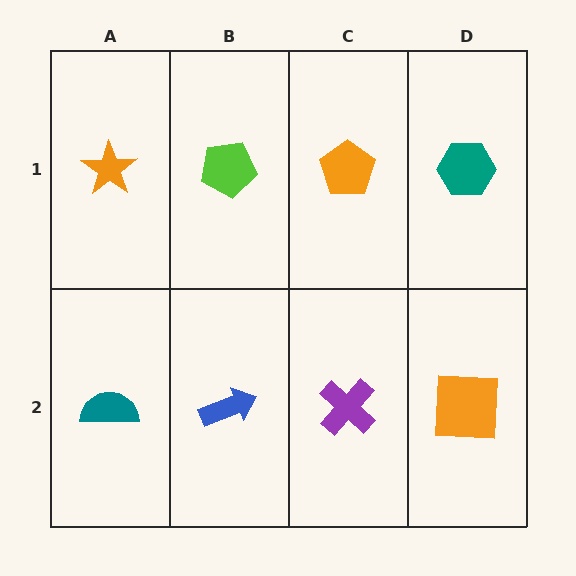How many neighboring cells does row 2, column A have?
2.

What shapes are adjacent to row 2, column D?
A teal hexagon (row 1, column D), a purple cross (row 2, column C).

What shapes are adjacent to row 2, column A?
An orange star (row 1, column A), a blue arrow (row 2, column B).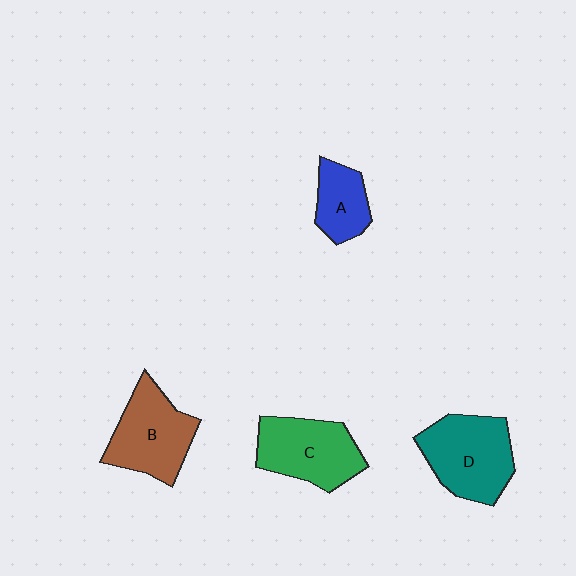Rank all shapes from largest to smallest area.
From largest to smallest: D (teal), B (brown), C (green), A (blue).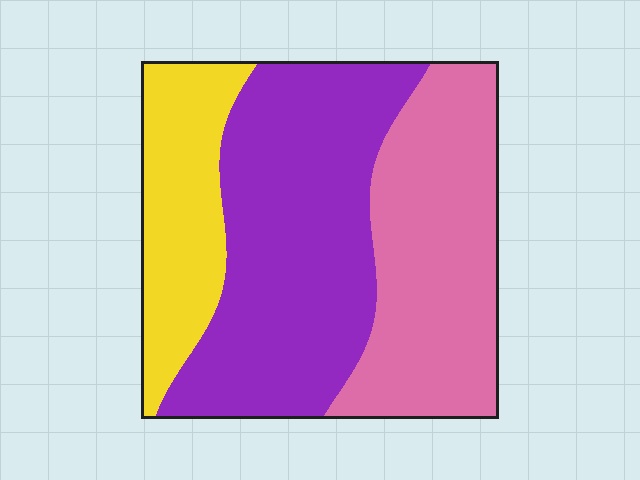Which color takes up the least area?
Yellow, at roughly 20%.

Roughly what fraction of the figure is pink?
Pink covers about 35% of the figure.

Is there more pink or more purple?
Purple.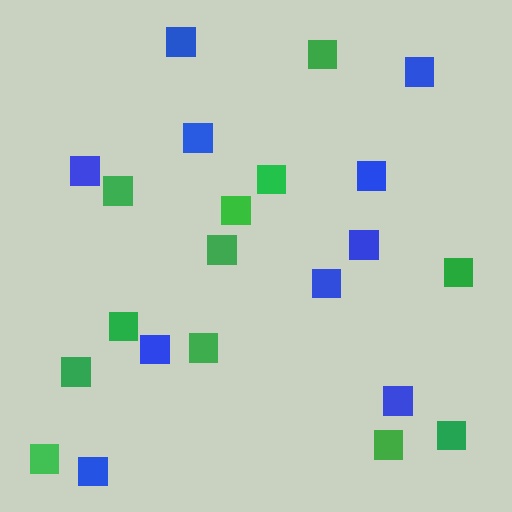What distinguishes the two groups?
There are 2 groups: one group of blue squares (10) and one group of green squares (12).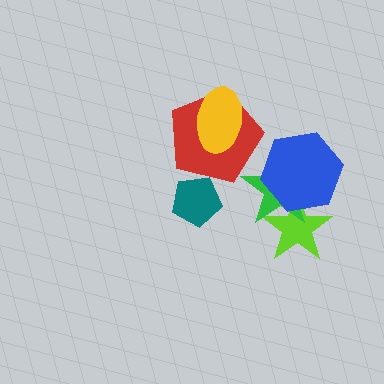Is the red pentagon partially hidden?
Yes, it is partially covered by another shape.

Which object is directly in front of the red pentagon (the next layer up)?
The yellow ellipse is directly in front of the red pentagon.